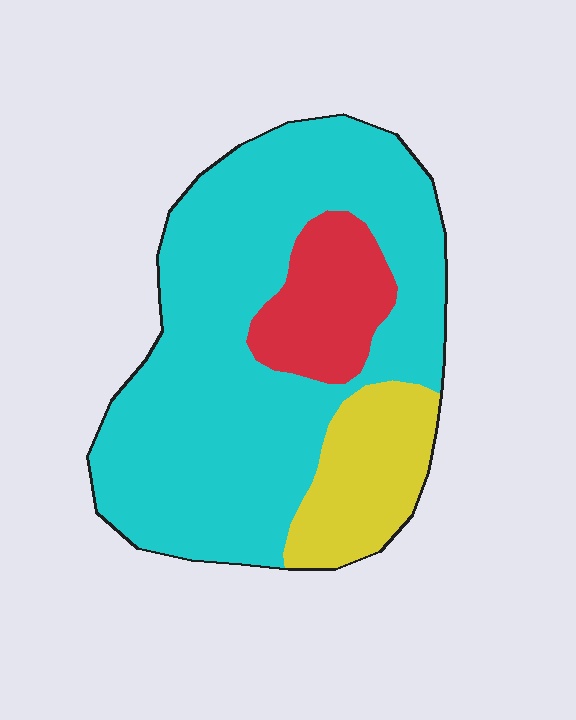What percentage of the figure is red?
Red takes up less than a sixth of the figure.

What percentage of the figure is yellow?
Yellow takes up about one sixth (1/6) of the figure.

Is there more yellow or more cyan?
Cyan.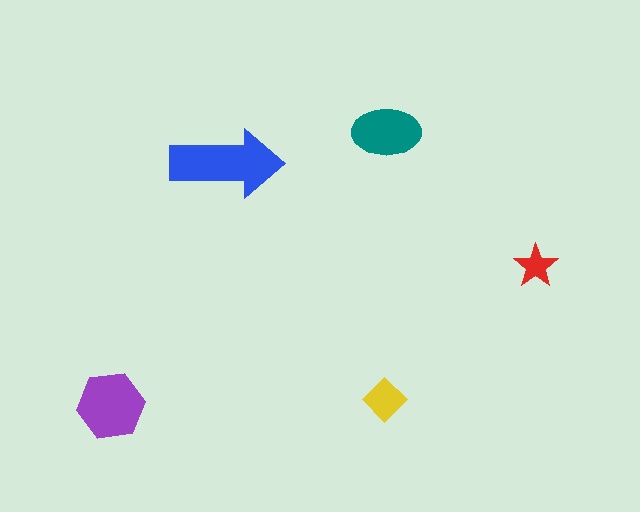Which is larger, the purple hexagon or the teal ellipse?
The purple hexagon.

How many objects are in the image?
There are 5 objects in the image.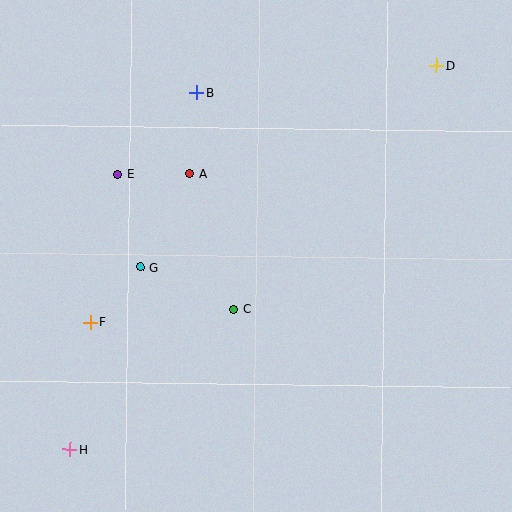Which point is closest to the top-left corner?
Point E is closest to the top-left corner.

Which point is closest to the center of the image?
Point C at (234, 309) is closest to the center.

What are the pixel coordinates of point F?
Point F is at (91, 322).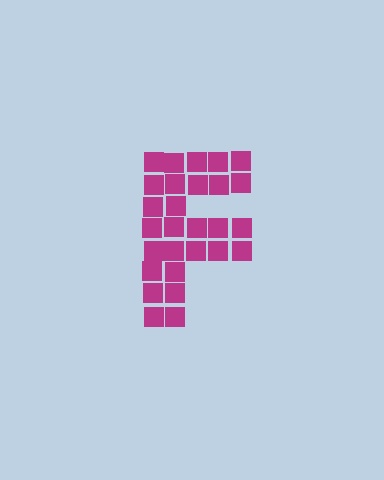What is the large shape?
The large shape is the letter F.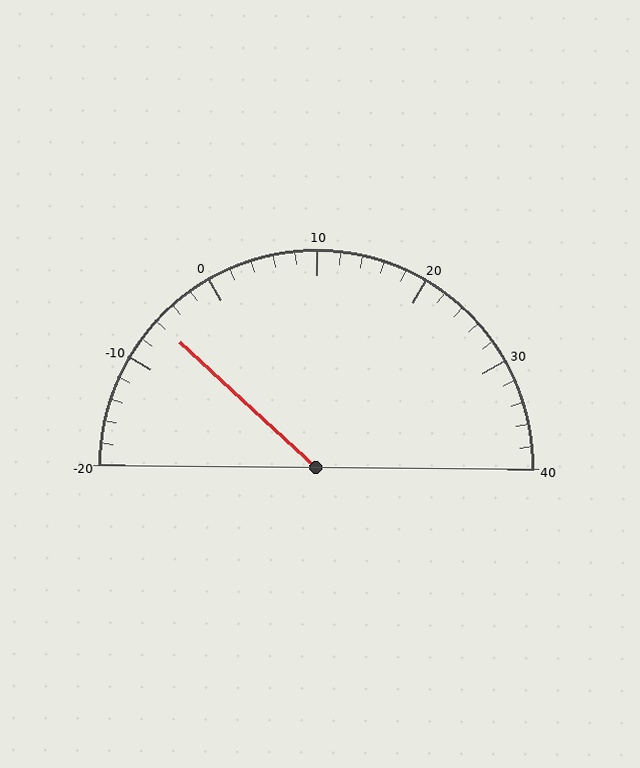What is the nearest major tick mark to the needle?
The nearest major tick mark is -10.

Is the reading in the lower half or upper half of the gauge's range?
The reading is in the lower half of the range (-20 to 40).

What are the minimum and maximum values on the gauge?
The gauge ranges from -20 to 40.